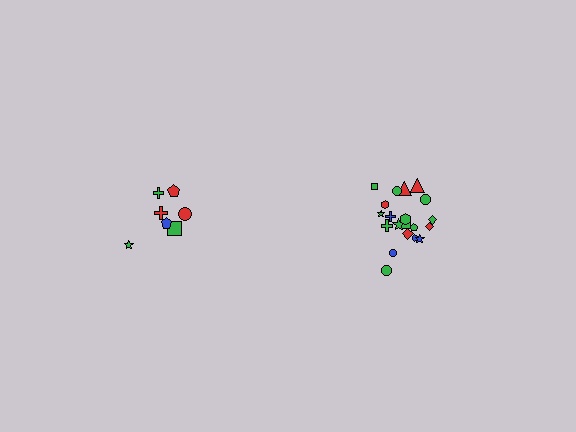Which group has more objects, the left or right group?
The right group.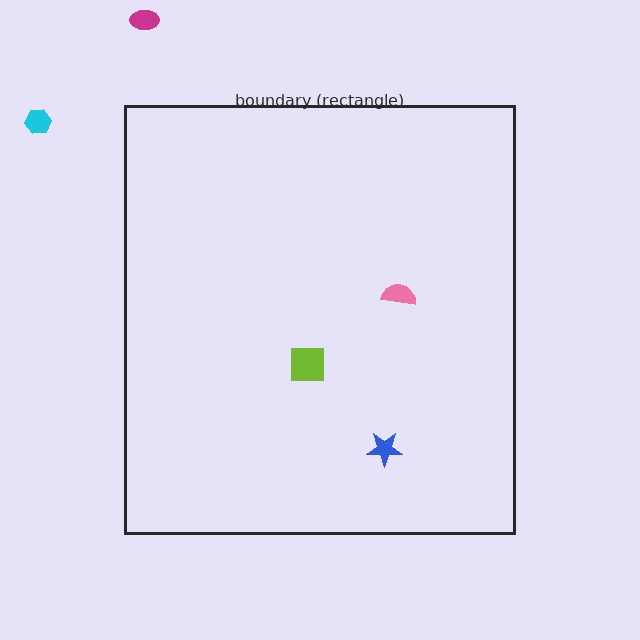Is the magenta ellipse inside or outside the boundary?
Outside.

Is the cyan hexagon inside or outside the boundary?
Outside.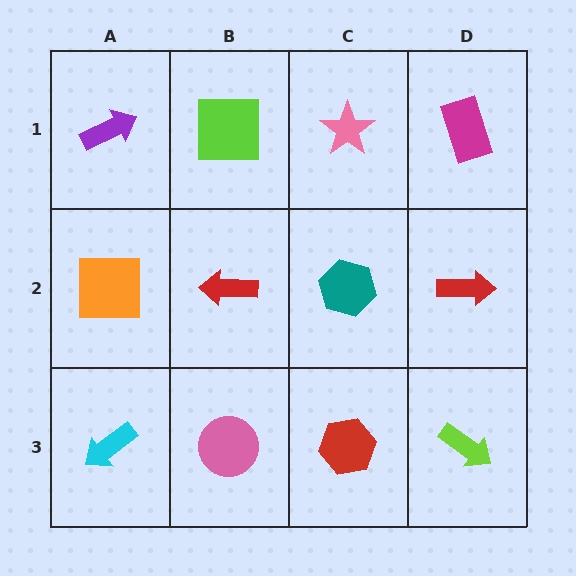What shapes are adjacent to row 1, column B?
A red arrow (row 2, column B), a purple arrow (row 1, column A), a pink star (row 1, column C).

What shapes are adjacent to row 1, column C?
A teal hexagon (row 2, column C), a lime square (row 1, column B), a magenta rectangle (row 1, column D).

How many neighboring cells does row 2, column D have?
3.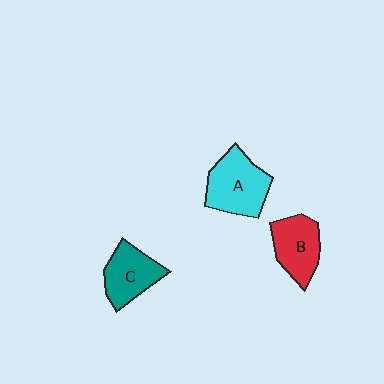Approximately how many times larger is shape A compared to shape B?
Approximately 1.2 times.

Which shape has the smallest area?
Shape C (teal).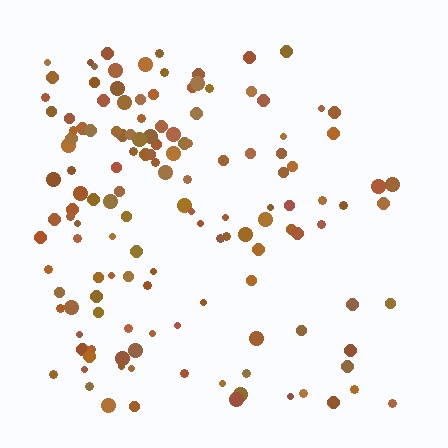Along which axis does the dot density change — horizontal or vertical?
Horizontal.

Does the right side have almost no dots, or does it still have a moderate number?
Still a moderate number, just noticeably fewer than the left.